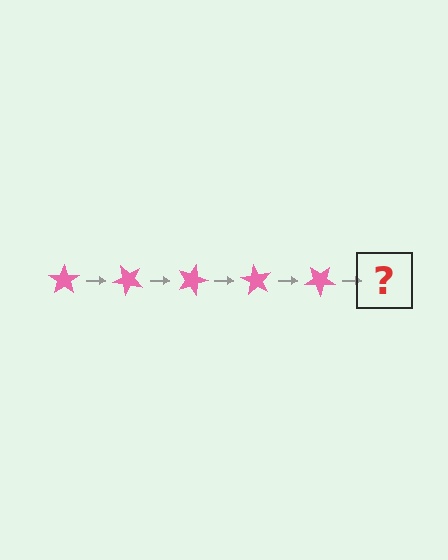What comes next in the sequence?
The next element should be a pink star rotated 225 degrees.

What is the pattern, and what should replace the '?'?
The pattern is that the star rotates 45 degrees each step. The '?' should be a pink star rotated 225 degrees.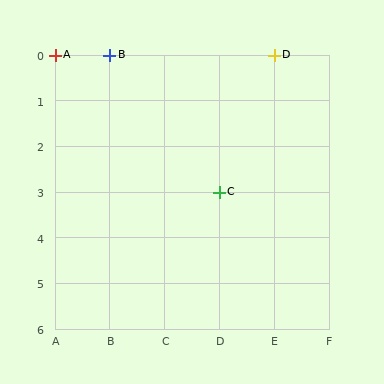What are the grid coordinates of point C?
Point C is at grid coordinates (D, 3).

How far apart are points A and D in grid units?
Points A and D are 4 columns apart.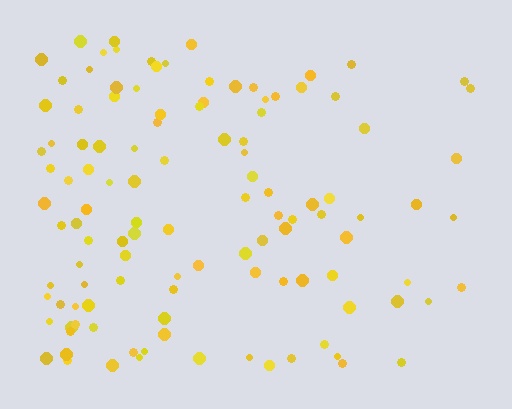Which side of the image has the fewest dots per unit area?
The right.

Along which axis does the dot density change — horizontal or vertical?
Horizontal.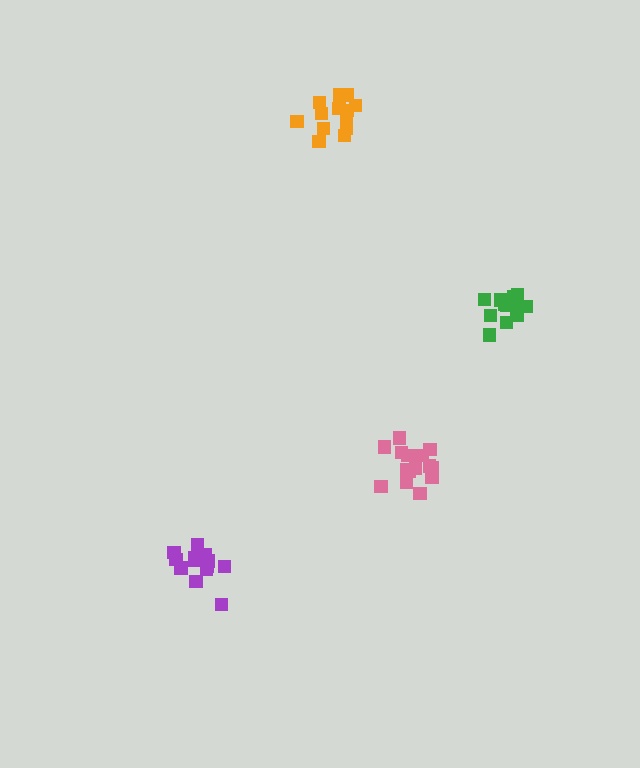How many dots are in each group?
Group 1: 13 dots, Group 2: 13 dots, Group 3: 15 dots, Group 4: 13 dots (54 total).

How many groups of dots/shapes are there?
There are 4 groups.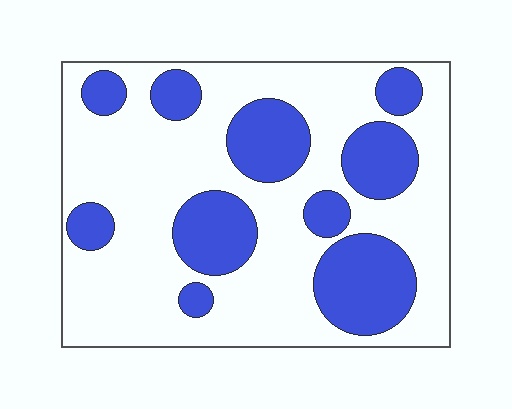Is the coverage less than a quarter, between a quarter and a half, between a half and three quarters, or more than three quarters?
Between a quarter and a half.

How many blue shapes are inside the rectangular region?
10.